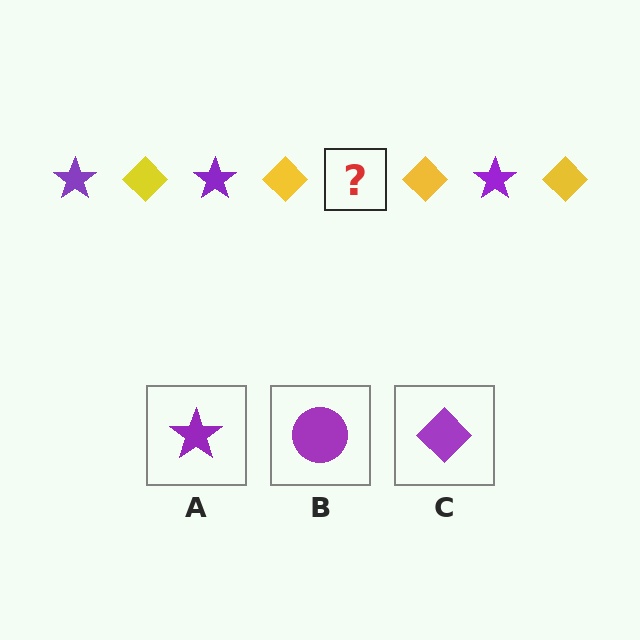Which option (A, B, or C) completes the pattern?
A.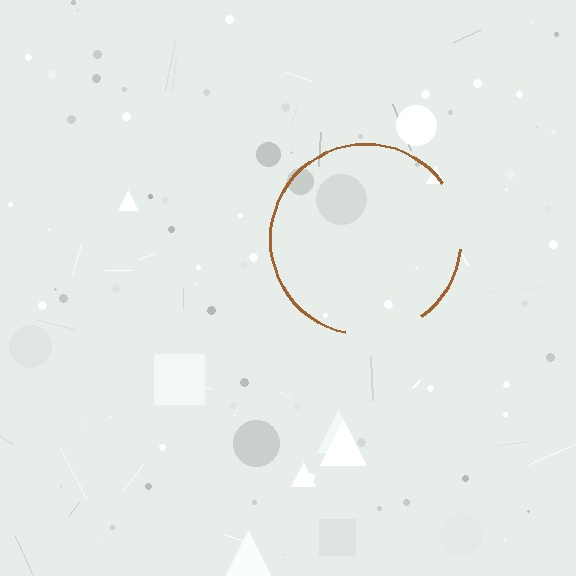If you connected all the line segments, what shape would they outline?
They would outline a circle.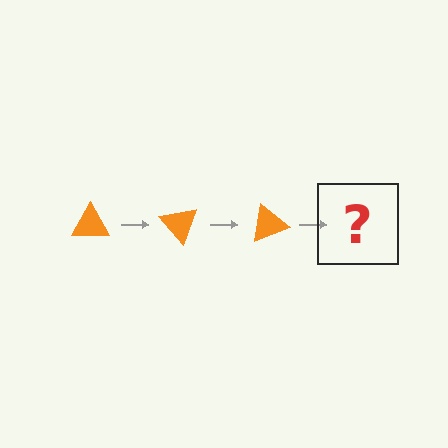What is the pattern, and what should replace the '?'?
The pattern is that the triangle rotates 50 degrees each step. The '?' should be an orange triangle rotated 150 degrees.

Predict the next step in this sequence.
The next step is an orange triangle rotated 150 degrees.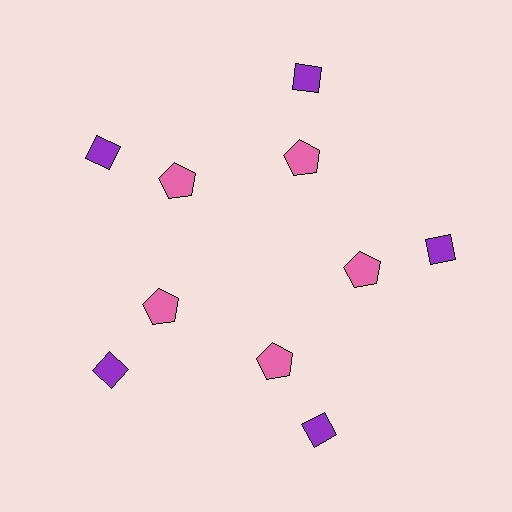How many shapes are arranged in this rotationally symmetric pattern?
There are 10 shapes, arranged in 5 groups of 2.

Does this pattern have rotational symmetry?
Yes, this pattern has 5-fold rotational symmetry. It looks the same after rotating 72 degrees around the center.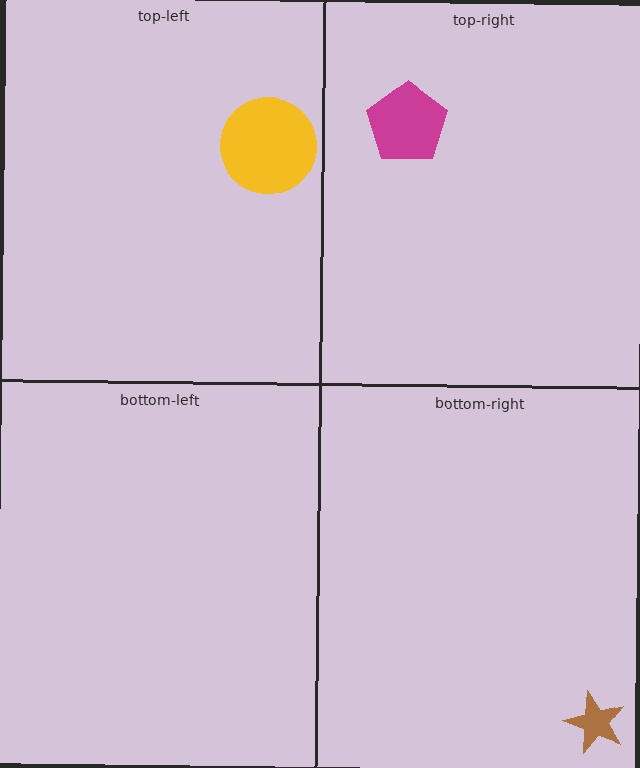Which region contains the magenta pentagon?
The top-right region.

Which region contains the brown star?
The bottom-right region.